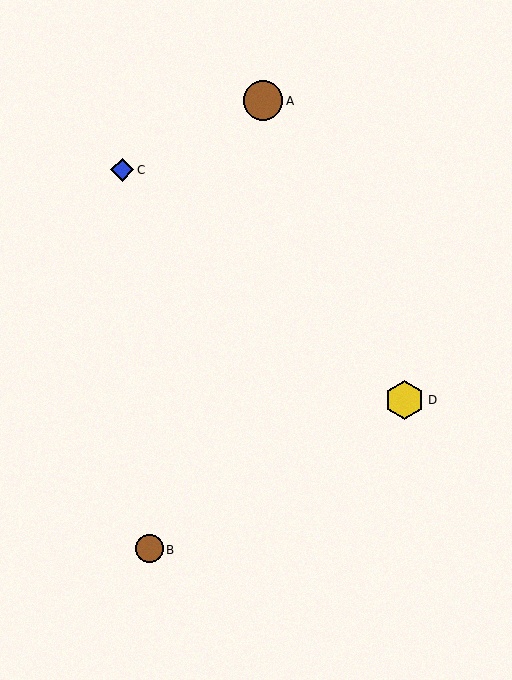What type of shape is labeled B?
Shape B is a brown circle.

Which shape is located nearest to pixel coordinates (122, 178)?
The blue diamond (labeled C) at (122, 170) is nearest to that location.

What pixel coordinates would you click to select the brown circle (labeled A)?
Click at (264, 101) to select the brown circle A.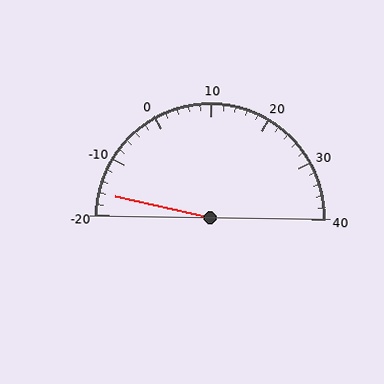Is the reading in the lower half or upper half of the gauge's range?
The reading is in the lower half of the range (-20 to 40).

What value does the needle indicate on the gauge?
The needle indicates approximately -16.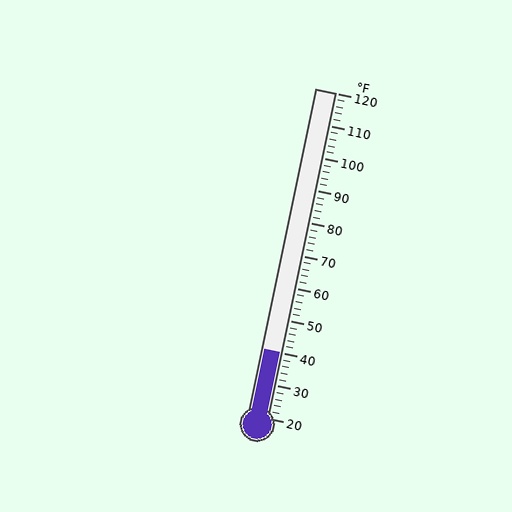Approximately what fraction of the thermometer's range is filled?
The thermometer is filled to approximately 20% of its range.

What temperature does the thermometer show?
The thermometer shows approximately 40°F.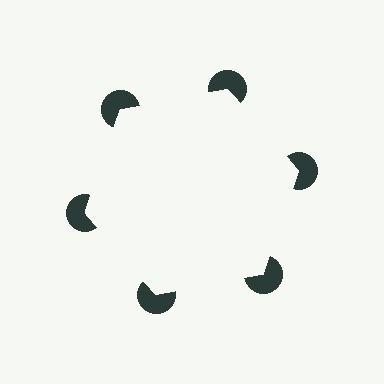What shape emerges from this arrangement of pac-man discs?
An illusory hexagon — its edges are inferred from the aligned wedge cuts in the pac-man discs, not physically drawn.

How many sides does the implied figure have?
6 sides.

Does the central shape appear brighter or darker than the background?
It typically appears slightly brighter than the background, even though no actual brightness change is drawn.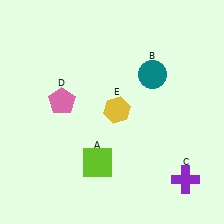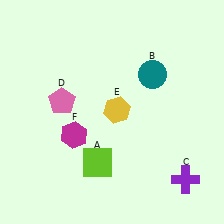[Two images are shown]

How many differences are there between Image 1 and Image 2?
There is 1 difference between the two images.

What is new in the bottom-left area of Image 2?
A magenta hexagon (F) was added in the bottom-left area of Image 2.